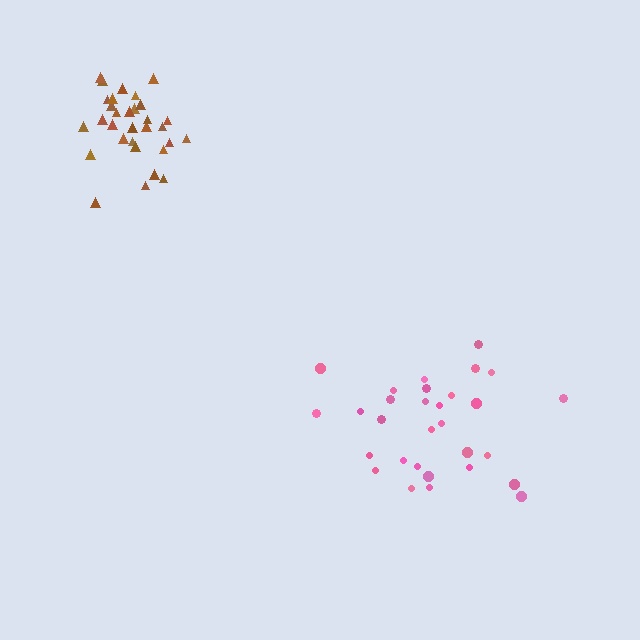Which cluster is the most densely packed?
Brown.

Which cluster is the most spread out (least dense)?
Pink.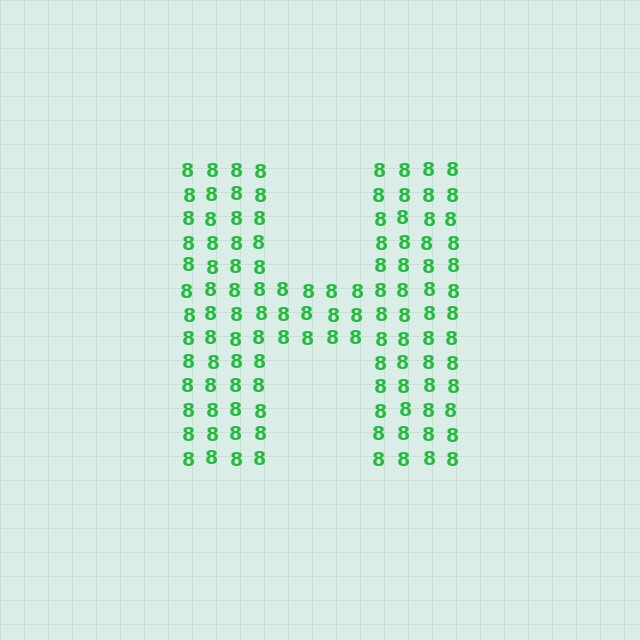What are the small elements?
The small elements are digit 8's.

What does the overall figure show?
The overall figure shows the letter H.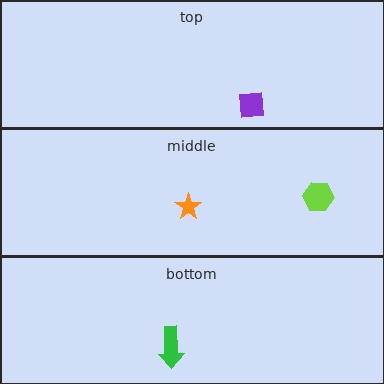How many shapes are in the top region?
1.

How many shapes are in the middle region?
2.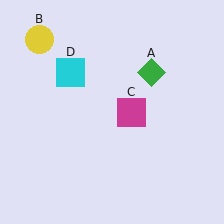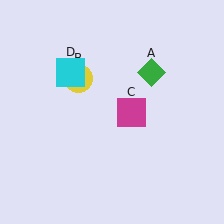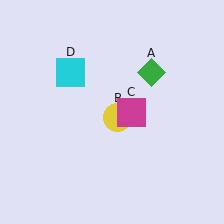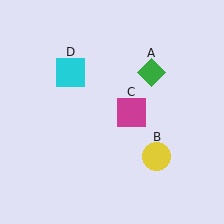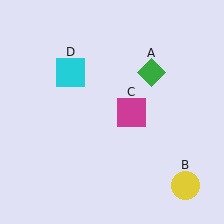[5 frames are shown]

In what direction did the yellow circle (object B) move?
The yellow circle (object B) moved down and to the right.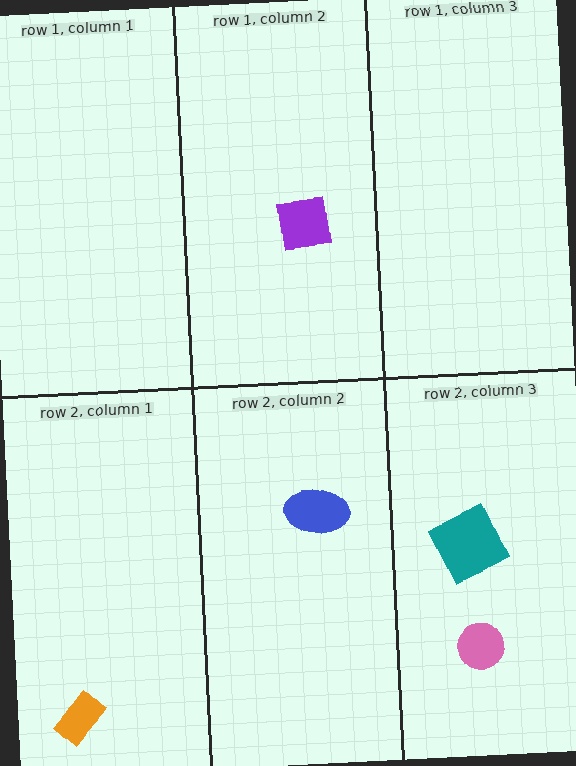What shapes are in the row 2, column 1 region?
The orange rectangle.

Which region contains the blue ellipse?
The row 2, column 2 region.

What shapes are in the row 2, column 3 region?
The pink circle, the teal square.